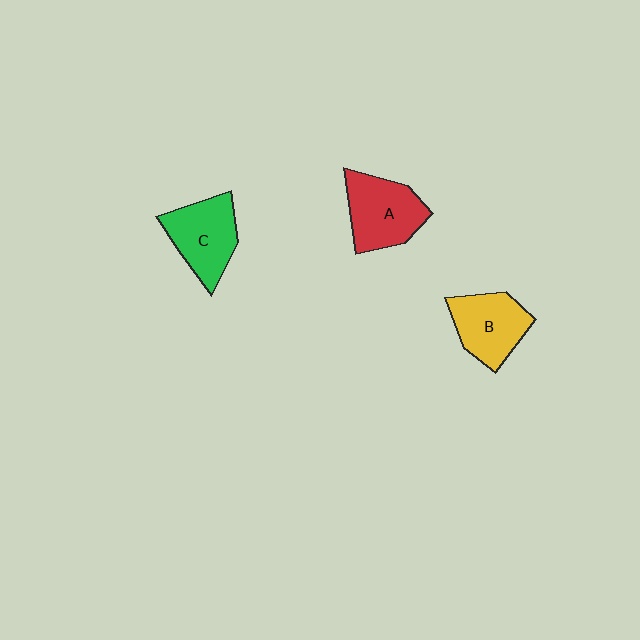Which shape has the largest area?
Shape A (red).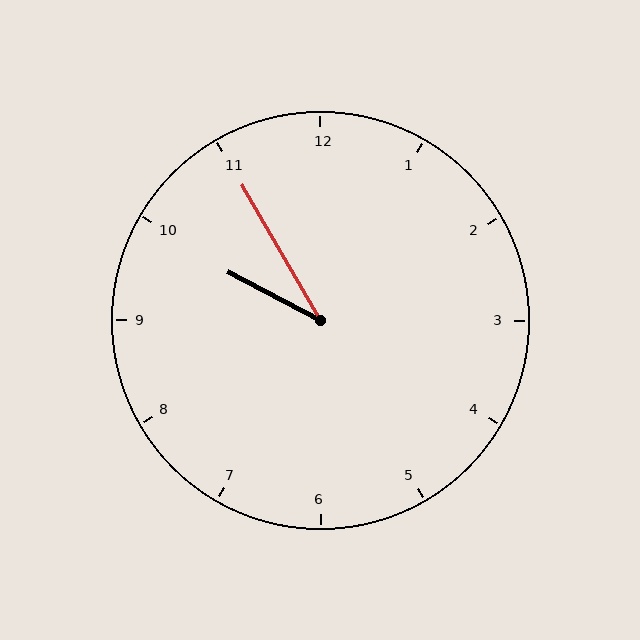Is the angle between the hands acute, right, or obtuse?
It is acute.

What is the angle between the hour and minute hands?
Approximately 32 degrees.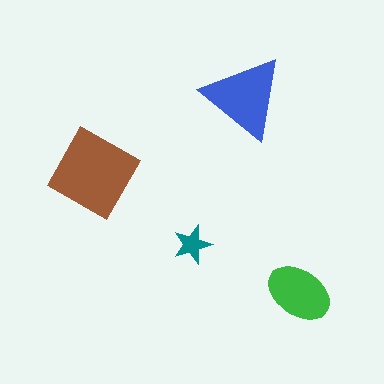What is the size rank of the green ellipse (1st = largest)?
3rd.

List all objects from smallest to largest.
The teal star, the green ellipse, the blue triangle, the brown diamond.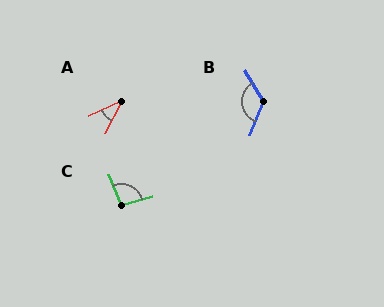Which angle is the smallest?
A, at approximately 38 degrees.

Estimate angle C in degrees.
Approximately 97 degrees.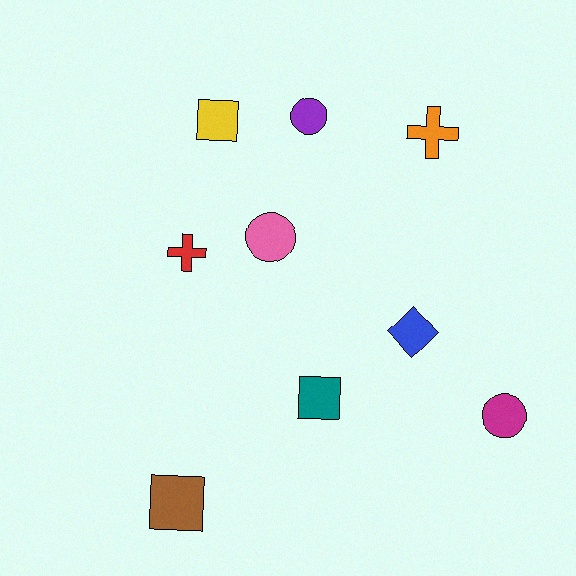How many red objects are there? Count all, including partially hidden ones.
There is 1 red object.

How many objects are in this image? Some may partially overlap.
There are 9 objects.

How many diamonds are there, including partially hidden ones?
There is 1 diamond.